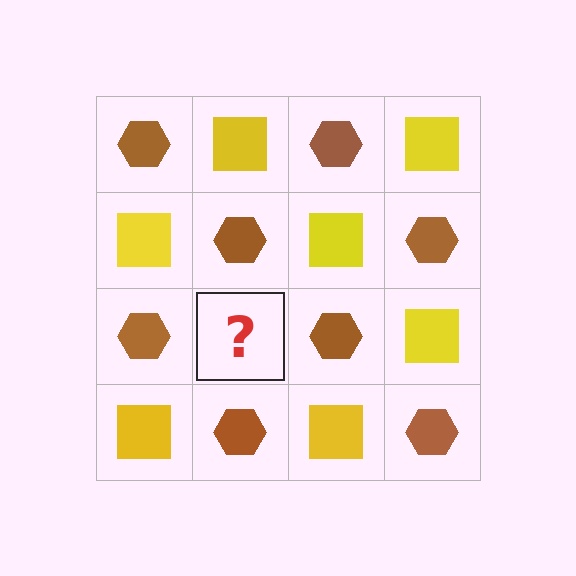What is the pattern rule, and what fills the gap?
The rule is that it alternates brown hexagon and yellow square in a checkerboard pattern. The gap should be filled with a yellow square.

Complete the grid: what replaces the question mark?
The question mark should be replaced with a yellow square.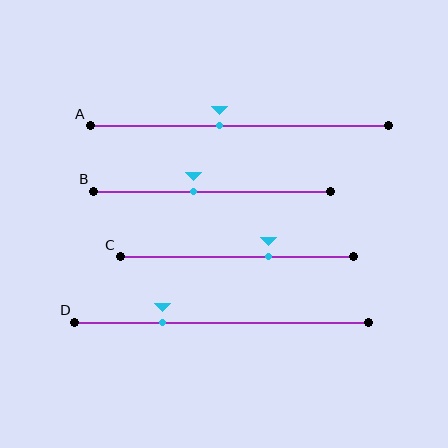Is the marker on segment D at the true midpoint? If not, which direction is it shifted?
No, the marker on segment D is shifted to the left by about 20% of the segment length.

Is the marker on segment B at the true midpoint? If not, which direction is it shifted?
No, the marker on segment B is shifted to the left by about 8% of the segment length.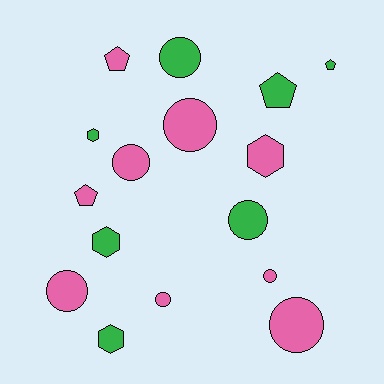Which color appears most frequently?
Pink, with 9 objects.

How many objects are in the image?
There are 16 objects.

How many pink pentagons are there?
There are 2 pink pentagons.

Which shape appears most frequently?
Circle, with 8 objects.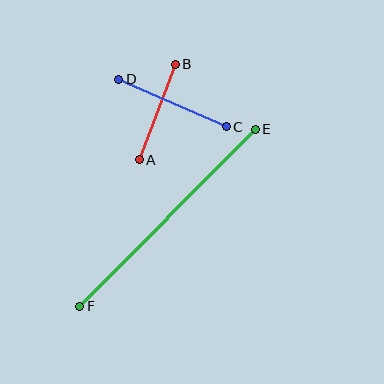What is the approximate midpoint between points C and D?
The midpoint is at approximately (173, 103) pixels.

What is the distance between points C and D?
The distance is approximately 117 pixels.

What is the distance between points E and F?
The distance is approximately 249 pixels.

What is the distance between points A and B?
The distance is approximately 102 pixels.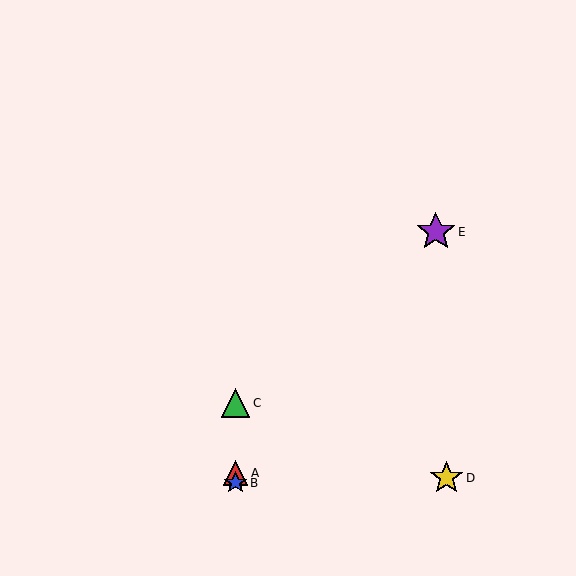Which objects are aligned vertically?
Objects A, B, C are aligned vertically.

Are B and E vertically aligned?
No, B is at x≈236 and E is at x≈436.